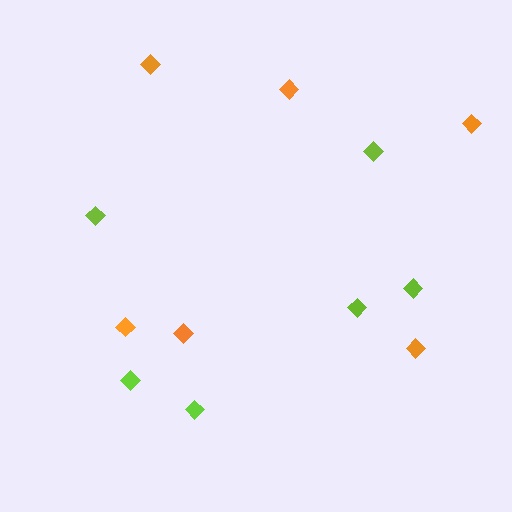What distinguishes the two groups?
There are 2 groups: one group of lime diamonds (6) and one group of orange diamonds (6).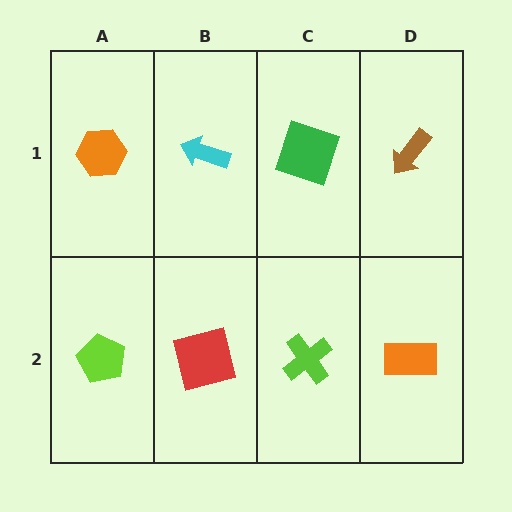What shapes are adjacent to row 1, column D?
An orange rectangle (row 2, column D), a green square (row 1, column C).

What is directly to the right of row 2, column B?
A lime cross.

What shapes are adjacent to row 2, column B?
A cyan arrow (row 1, column B), a lime pentagon (row 2, column A), a lime cross (row 2, column C).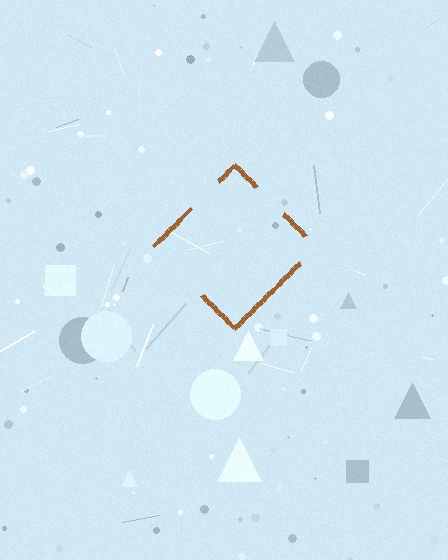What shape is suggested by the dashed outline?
The dashed outline suggests a diamond.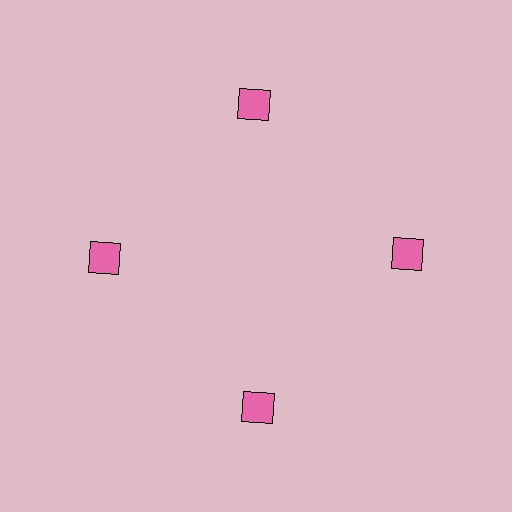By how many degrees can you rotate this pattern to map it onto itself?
The pattern maps onto itself every 90 degrees of rotation.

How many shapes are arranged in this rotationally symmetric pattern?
There are 4 shapes, arranged in 4 groups of 1.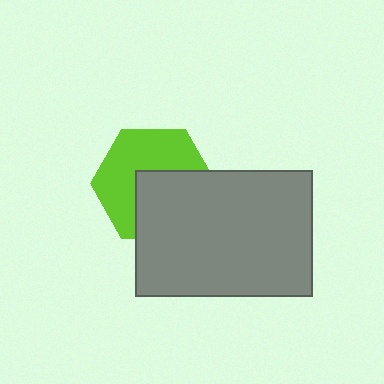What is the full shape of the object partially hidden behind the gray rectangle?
The partially hidden object is a lime hexagon.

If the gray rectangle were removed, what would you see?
You would see the complete lime hexagon.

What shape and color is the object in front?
The object in front is a gray rectangle.